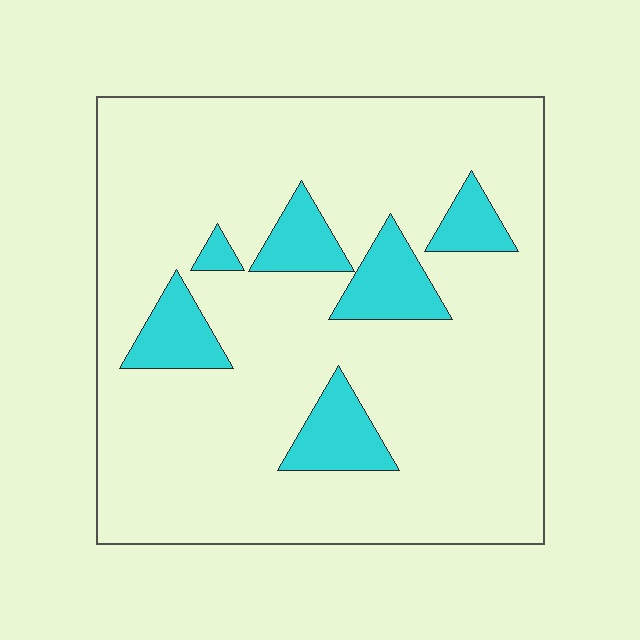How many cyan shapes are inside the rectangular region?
6.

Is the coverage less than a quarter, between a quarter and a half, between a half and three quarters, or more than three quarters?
Less than a quarter.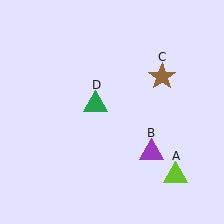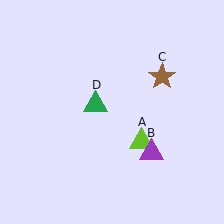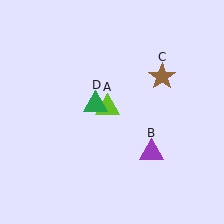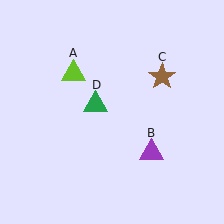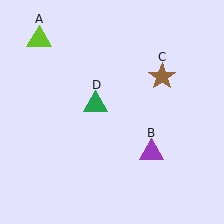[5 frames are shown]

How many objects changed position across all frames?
1 object changed position: lime triangle (object A).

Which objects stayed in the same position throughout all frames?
Purple triangle (object B) and brown star (object C) and green triangle (object D) remained stationary.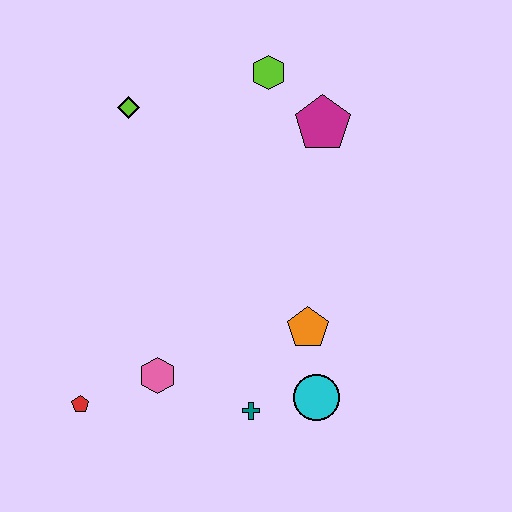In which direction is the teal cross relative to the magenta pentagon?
The teal cross is below the magenta pentagon.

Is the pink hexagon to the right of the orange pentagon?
No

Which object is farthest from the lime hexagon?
The red pentagon is farthest from the lime hexagon.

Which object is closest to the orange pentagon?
The cyan circle is closest to the orange pentagon.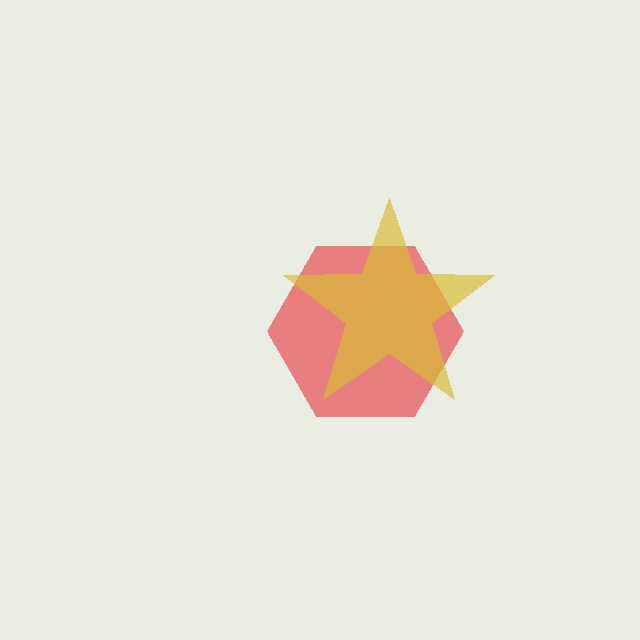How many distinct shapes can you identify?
There are 2 distinct shapes: a red hexagon, a yellow star.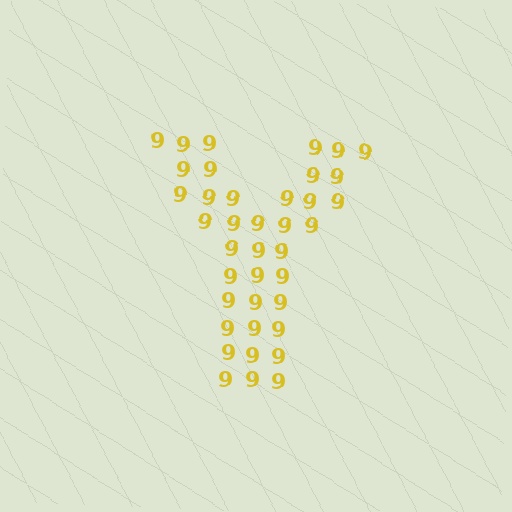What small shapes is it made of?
It is made of small digit 9's.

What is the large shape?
The large shape is the letter Y.